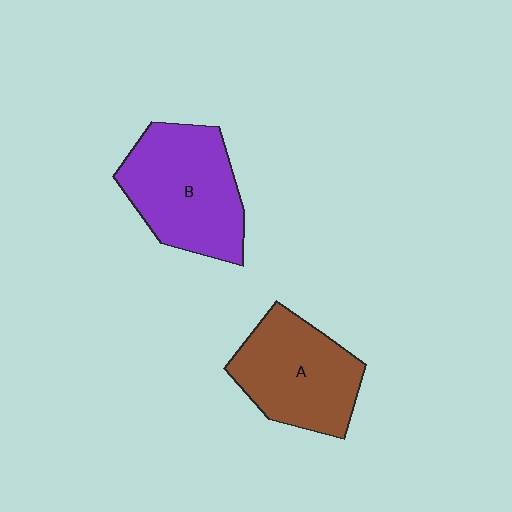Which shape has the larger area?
Shape B (purple).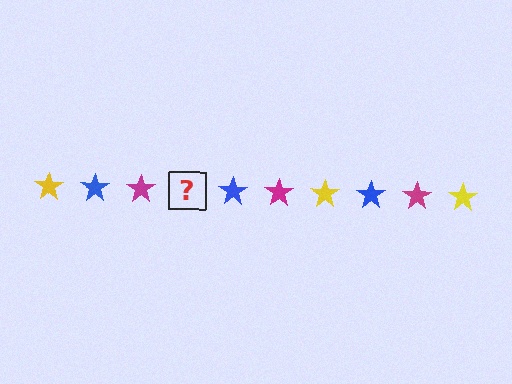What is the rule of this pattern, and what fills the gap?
The rule is that the pattern cycles through yellow, blue, magenta stars. The gap should be filled with a yellow star.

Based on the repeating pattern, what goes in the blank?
The blank should be a yellow star.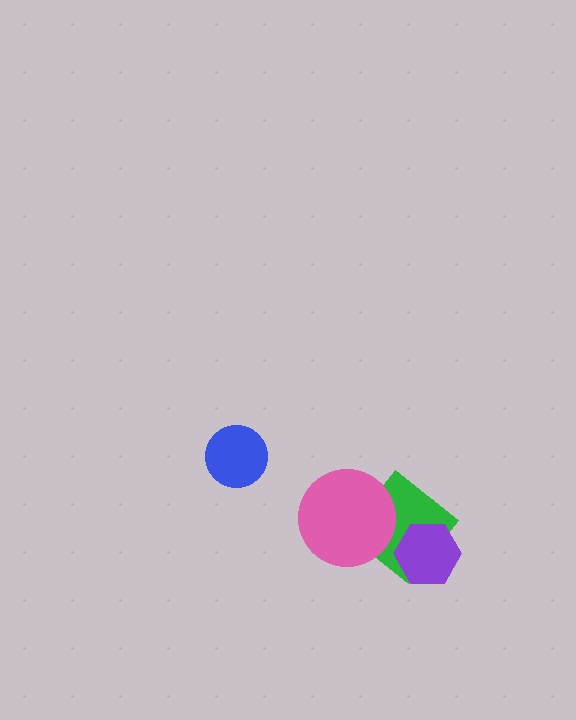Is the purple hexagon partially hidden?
No, no other shape covers it.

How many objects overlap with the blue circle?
0 objects overlap with the blue circle.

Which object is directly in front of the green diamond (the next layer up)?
The pink circle is directly in front of the green diamond.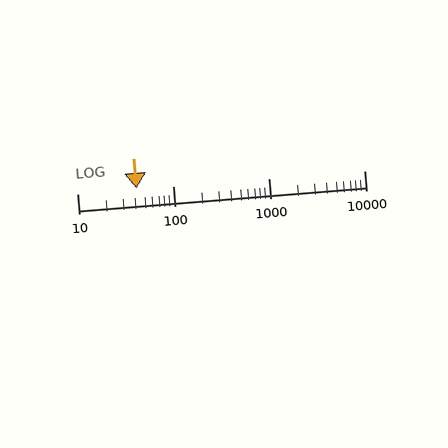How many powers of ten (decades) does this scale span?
The scale spans 3 decades, from 10 to 10000.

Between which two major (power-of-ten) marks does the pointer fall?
The pointer is between 10 and 100.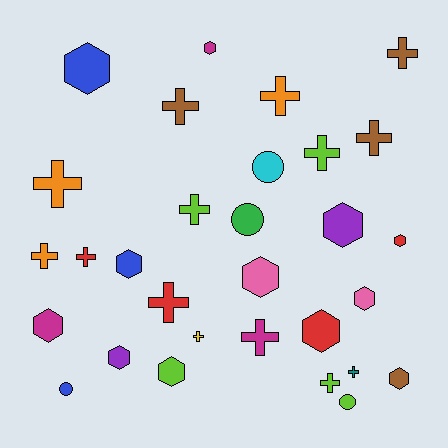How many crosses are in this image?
There are 14 crosses.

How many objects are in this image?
There are 30 objects.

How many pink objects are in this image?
There are 2 pink objects.